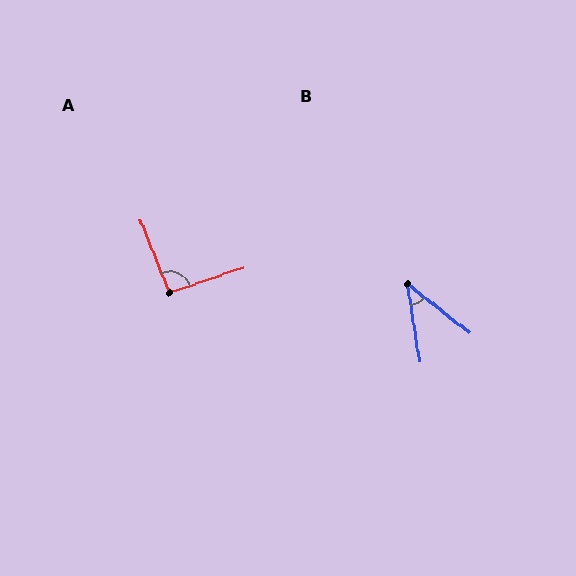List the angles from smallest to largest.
B (42°), A (93°).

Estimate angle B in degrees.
Approximately 42 degrees.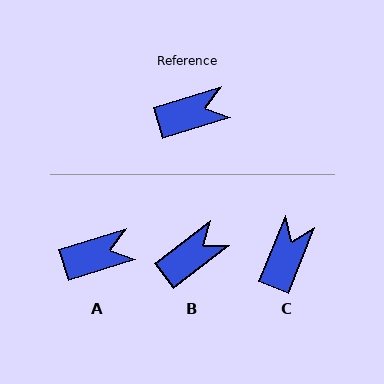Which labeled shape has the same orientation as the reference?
A.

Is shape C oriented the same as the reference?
No, it is off by about 51 degrees.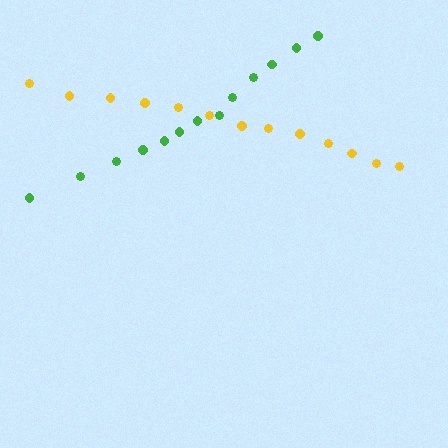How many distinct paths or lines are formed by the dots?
There are 2 distinct paths.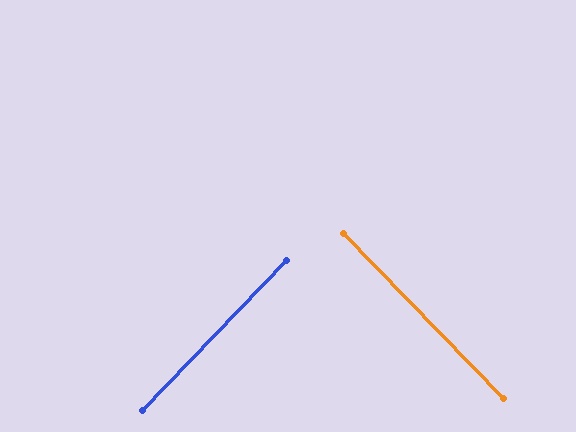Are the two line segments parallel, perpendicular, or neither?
Perpendicular — they meet at approximately 88°.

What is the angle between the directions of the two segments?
Approximately 88 degrees.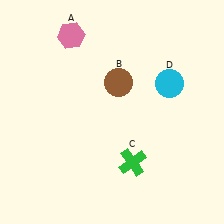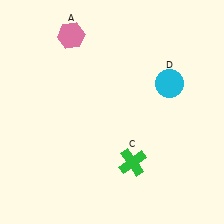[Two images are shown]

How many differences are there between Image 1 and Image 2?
There is 1 difference between the two images.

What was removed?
The brown circle (B) was removed in Image 2.